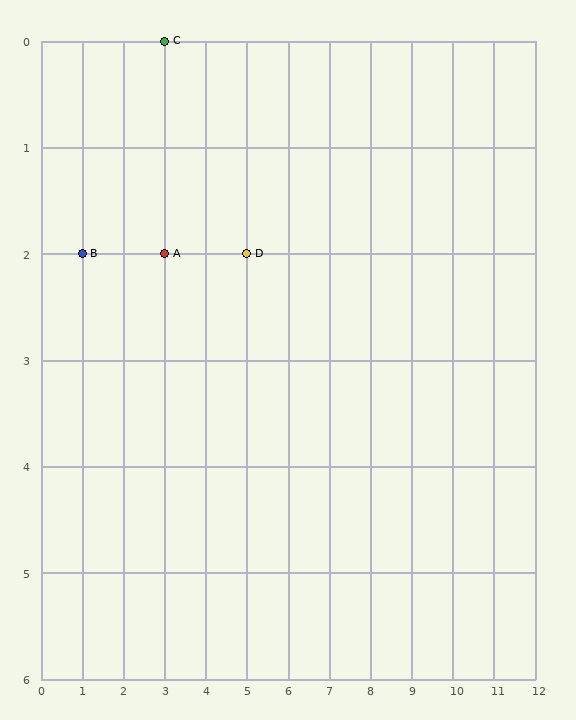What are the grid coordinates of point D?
Point D is at grid coordinates (5, 2).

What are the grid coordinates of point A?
Point A is at grid coordinates (3, 2).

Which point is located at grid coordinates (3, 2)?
Point A is at (3, 2).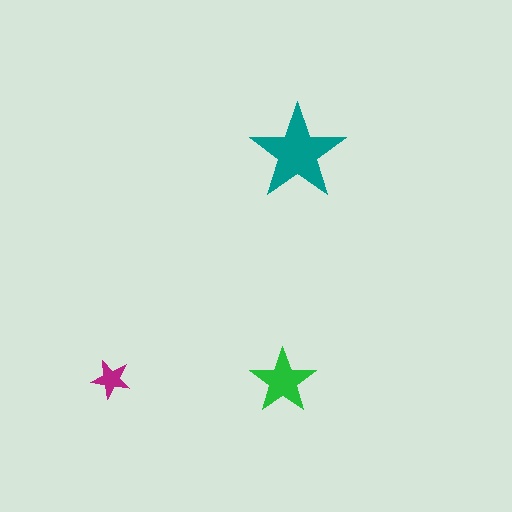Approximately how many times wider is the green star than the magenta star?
About 1.5 times wider.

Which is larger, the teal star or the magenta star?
The teal one.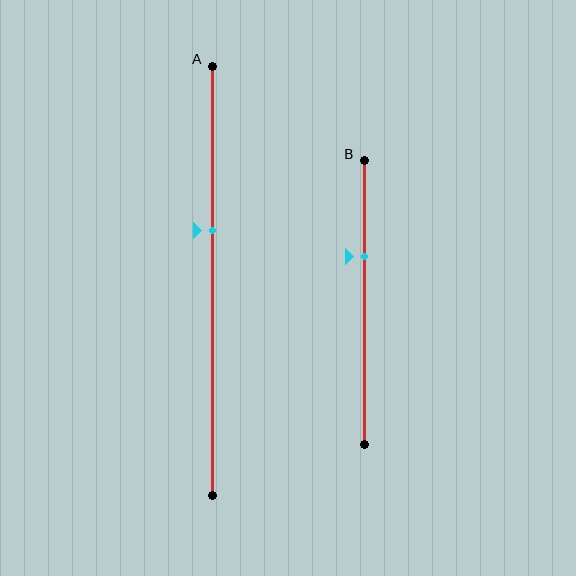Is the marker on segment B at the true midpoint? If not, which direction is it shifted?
No, the marker on segment B is shifted upward by about 16% of the segment length.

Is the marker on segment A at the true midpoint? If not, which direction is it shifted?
No, the marker on segment A is shifted upward by about 12% of the segment length.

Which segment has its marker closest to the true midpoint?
Segment A has its marker closest to the true midpoint.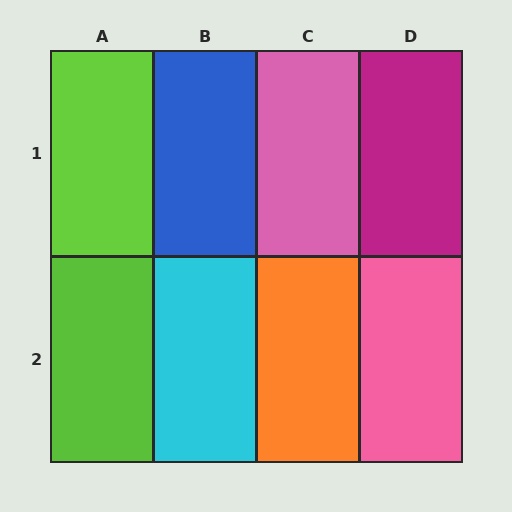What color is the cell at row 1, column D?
Magenta.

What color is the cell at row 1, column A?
Lime.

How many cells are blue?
1 cell is blue.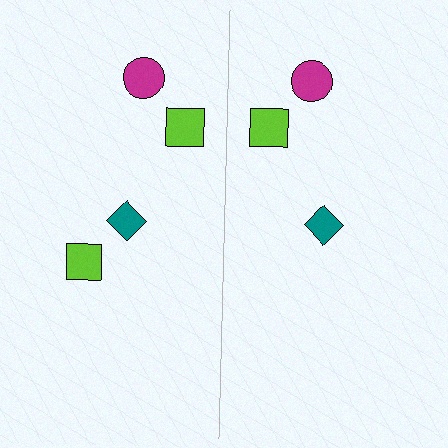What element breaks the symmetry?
A lime square is missing from the right side.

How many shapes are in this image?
There are 7 shapes in this image.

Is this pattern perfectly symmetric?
No, the pattern is not perfectly symmetric. A lime square is missing from the right side.